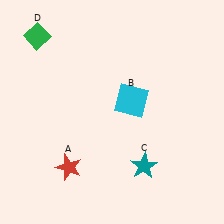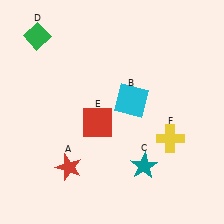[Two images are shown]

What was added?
A red square (E), a yellow cross (F) were added in Image 2.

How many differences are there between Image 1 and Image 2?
There are 2 differences between the two images.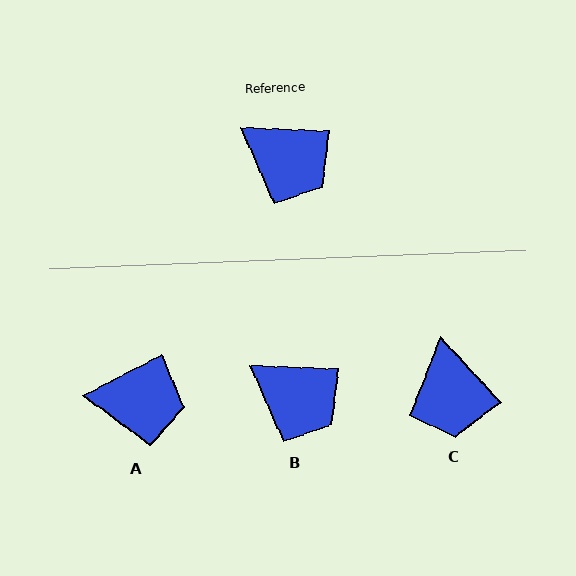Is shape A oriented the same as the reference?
No, it is off by about 29 degrees.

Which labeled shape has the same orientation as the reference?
B.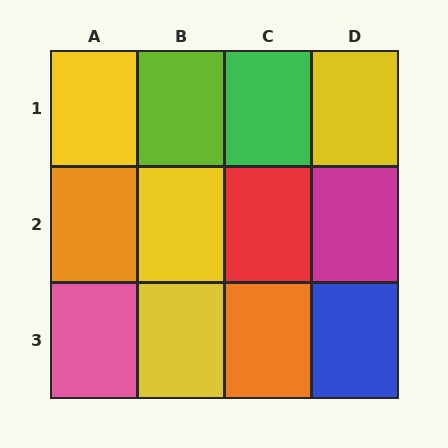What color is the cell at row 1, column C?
Green.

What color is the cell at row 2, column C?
Red.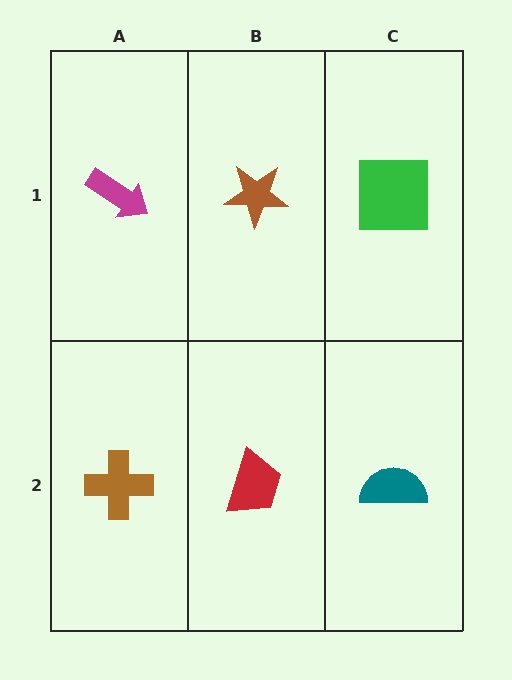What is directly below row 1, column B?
A red trapezoid.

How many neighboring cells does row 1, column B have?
3.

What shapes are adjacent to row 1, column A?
A brown cross (row 2, column A), a brown star (row 1, column B).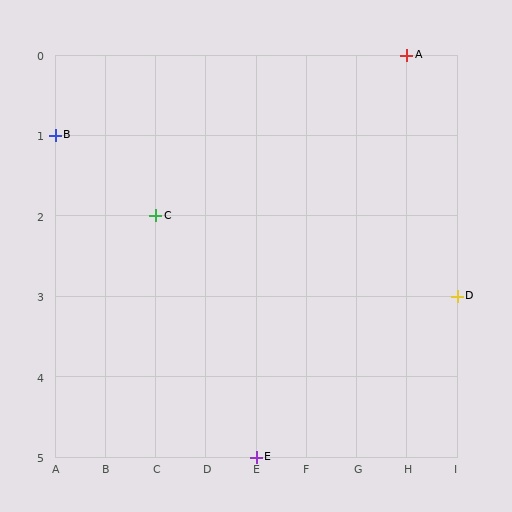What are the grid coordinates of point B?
Point B is at grid coordinates (A, 1).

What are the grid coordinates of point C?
Point C is at grid coordinates (C, 2).